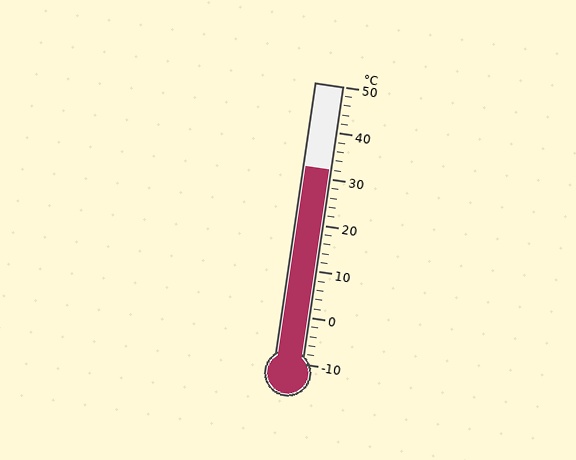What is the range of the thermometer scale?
The thermometer scale ranges from -10°C to 50°C.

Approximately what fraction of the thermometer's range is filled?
The thermometer is filled to approximately 70% of its range.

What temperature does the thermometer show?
The thermometer shows approximately 32°C.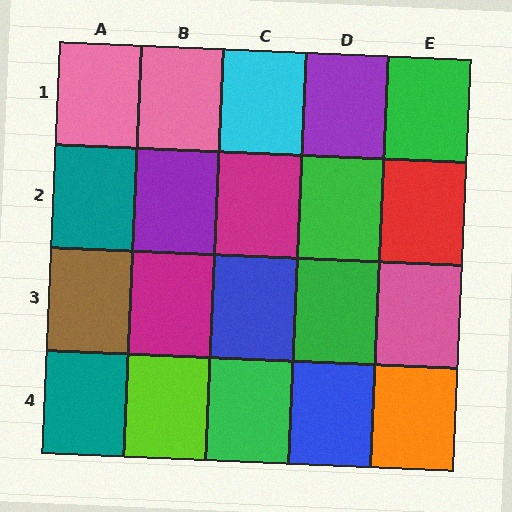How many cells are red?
1 cell is red.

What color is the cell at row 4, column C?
Green.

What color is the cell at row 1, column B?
Pink.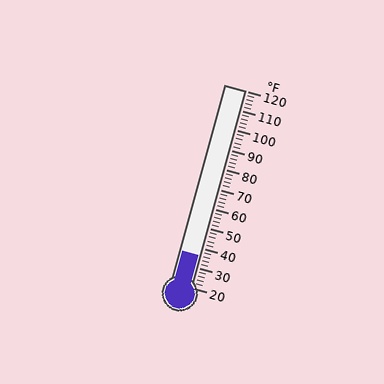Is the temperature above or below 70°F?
The temperature is below 70°F.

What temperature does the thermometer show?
The thermometer shows approximately 36°F.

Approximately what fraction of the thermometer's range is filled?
The thermometer is filled to approximately 15% of its range.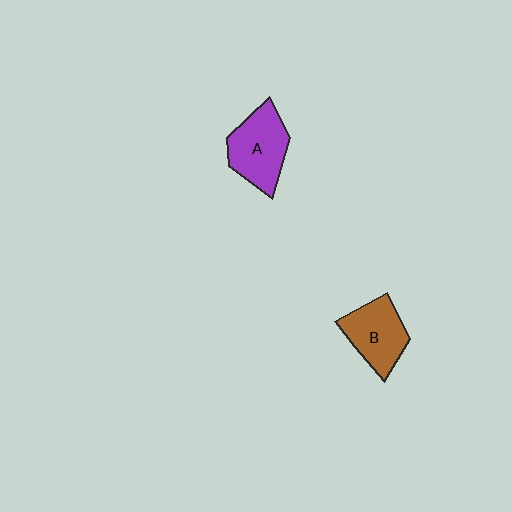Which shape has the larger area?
Shape A (purple).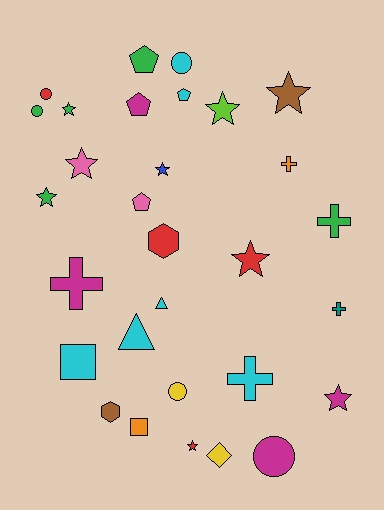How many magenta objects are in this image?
There are 4 magenta objects.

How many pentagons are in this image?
There are 4 pentagons.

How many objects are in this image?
There are 30 objects.